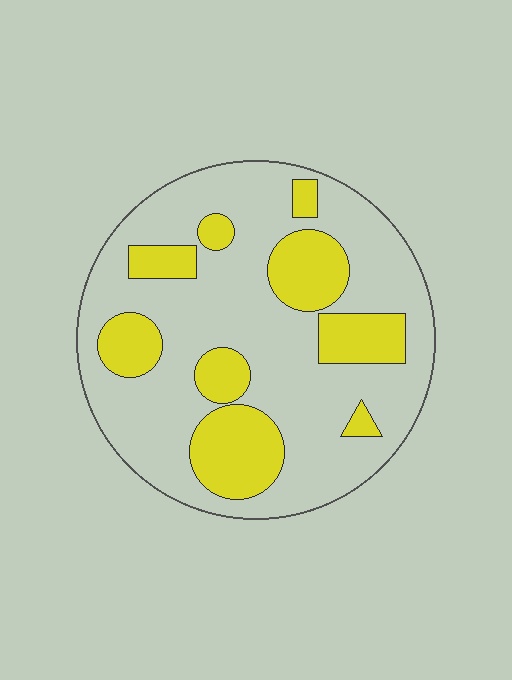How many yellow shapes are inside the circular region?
9.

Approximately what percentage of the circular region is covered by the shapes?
Approximately 30%.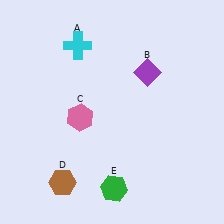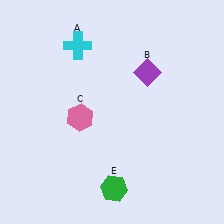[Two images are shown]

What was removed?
The brown hexagon (D) was removed in Image 2.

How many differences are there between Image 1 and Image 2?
There is 1 difference between the two images.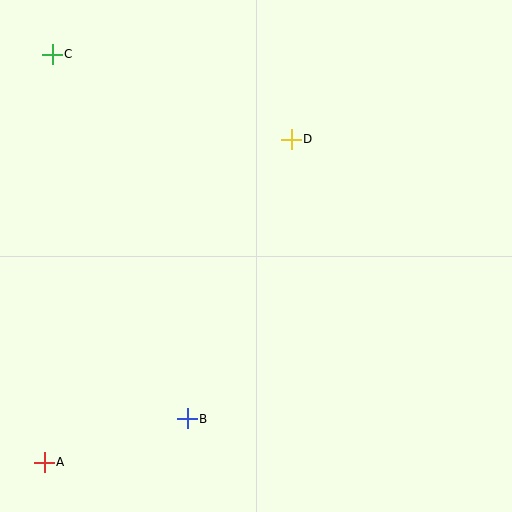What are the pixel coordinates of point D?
Point D is at (291, 139).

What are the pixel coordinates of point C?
Point C is at (52, 54).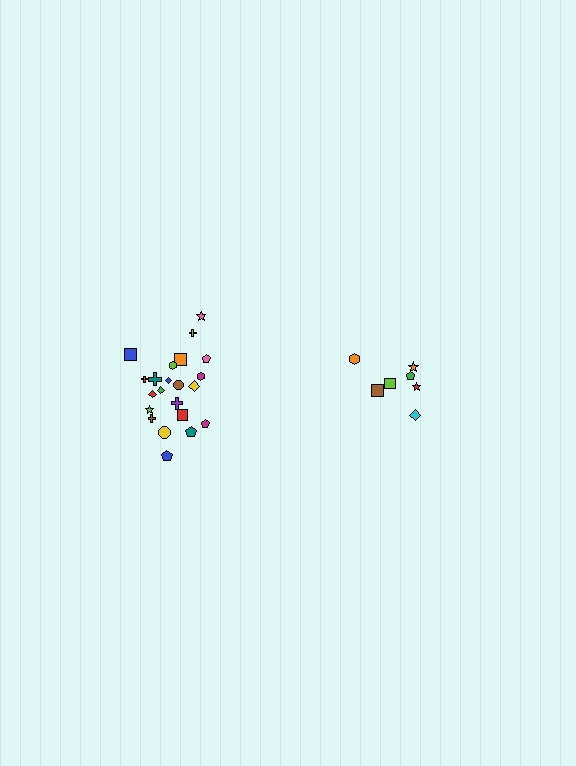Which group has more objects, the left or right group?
The left group.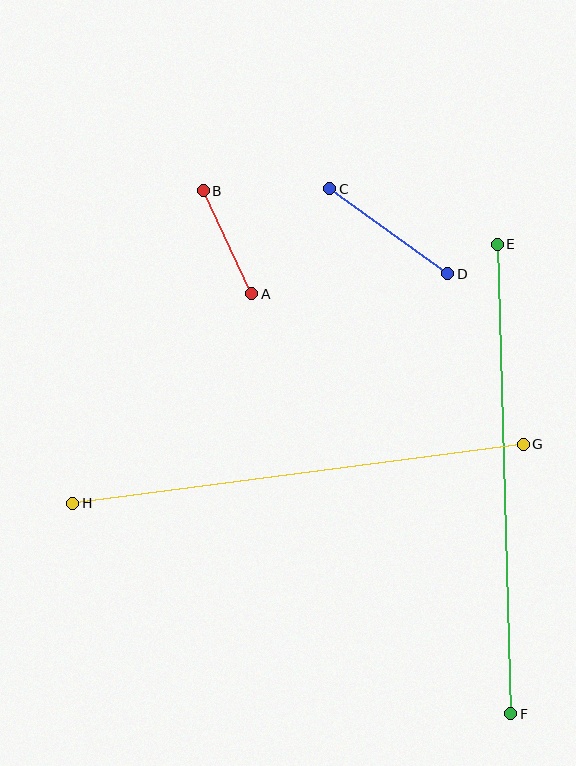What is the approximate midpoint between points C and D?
The midpoint is at approximately (389, 231) pixels.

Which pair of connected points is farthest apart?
Points E and F are farthest apart.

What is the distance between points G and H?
The distance is approximately 454 pixels.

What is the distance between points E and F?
The distance is approximately 469 pixels.